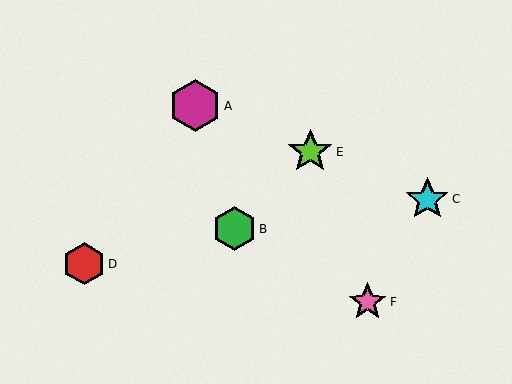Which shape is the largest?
The magenta hexagon (labeled A) is the largest.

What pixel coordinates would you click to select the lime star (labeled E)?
Click at (310, 152) to select the lime star E.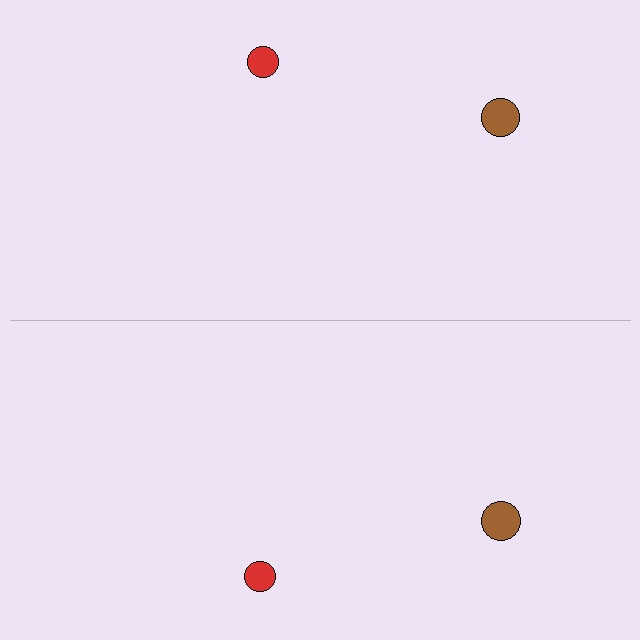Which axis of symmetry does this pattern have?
The pattern has a horizontal axis of symmetry running through the center of the image.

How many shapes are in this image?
There are 4 shapes in this image.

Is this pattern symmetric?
Yes, this pattern has bilateral (reflection) symmetry.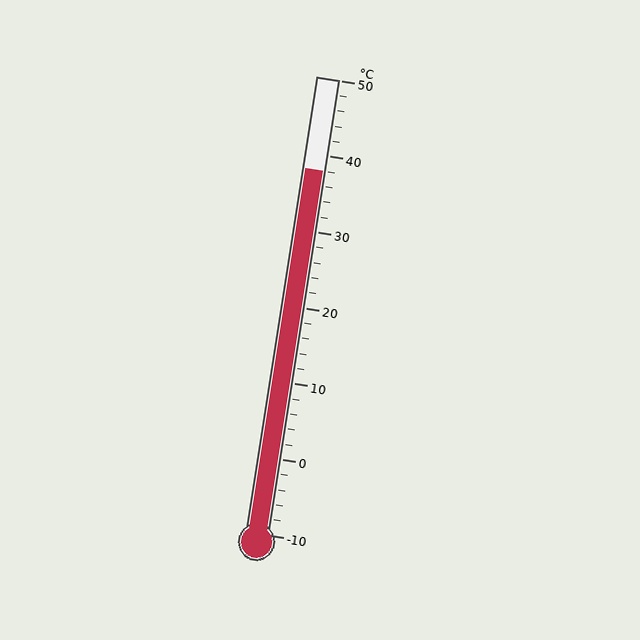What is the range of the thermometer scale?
The thermometer scale ranges from -10°C to 50°C.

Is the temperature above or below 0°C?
The temperature is above 0°C.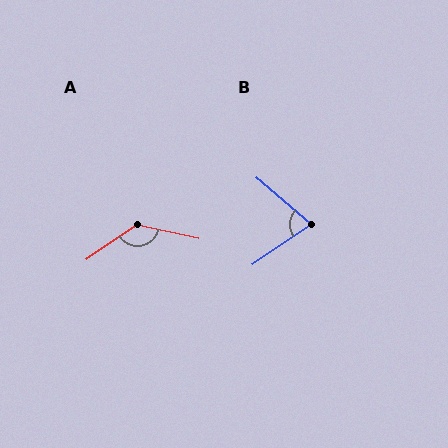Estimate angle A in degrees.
Approximately 133 degrees.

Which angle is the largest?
A, at approximately 133 degrees.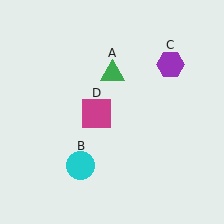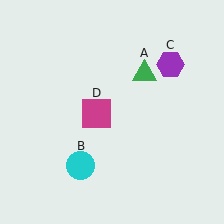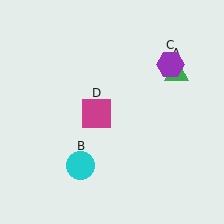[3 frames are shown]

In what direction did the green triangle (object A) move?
The green triangle (object A) moved right.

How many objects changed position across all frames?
1 object changed position: green triangle (object A).